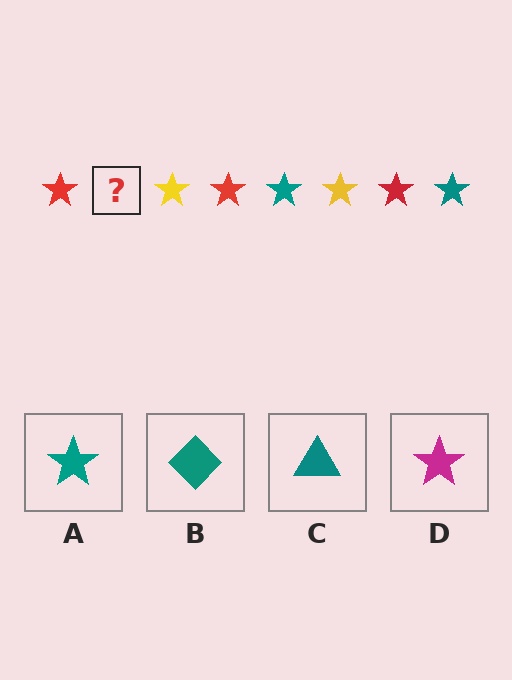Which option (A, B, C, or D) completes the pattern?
A.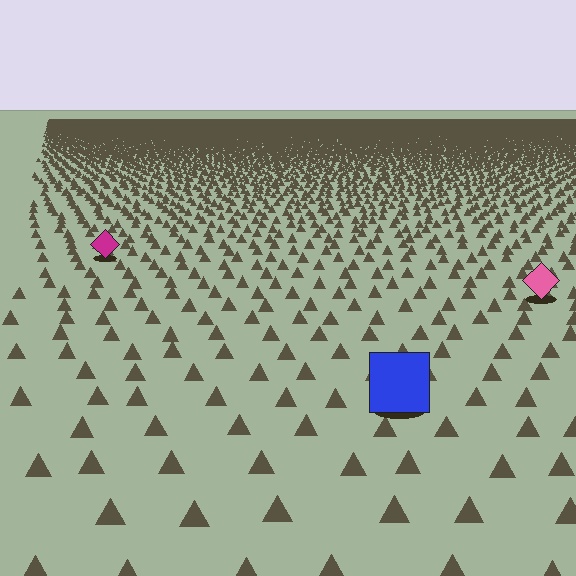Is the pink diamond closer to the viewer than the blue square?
No. The blue square is closer — you can tell from the texture gradient: the ground texture is coarser near it.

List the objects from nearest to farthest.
From nearest to farthest: the blue square, the pink diamond, the magenta diamond.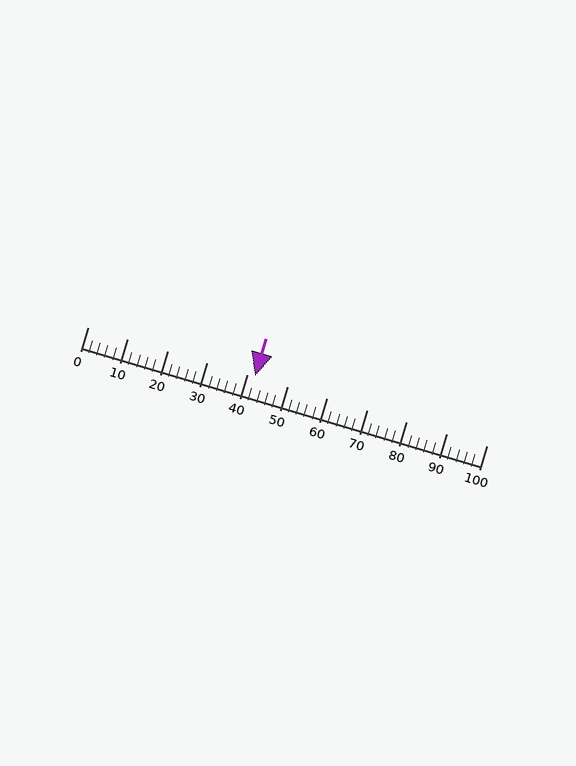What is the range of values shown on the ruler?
The ruler shows values from 0 to 100.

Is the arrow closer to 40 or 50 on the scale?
The arrow is closer to 40.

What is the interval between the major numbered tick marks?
The major tick marks are spaced 10 units apart.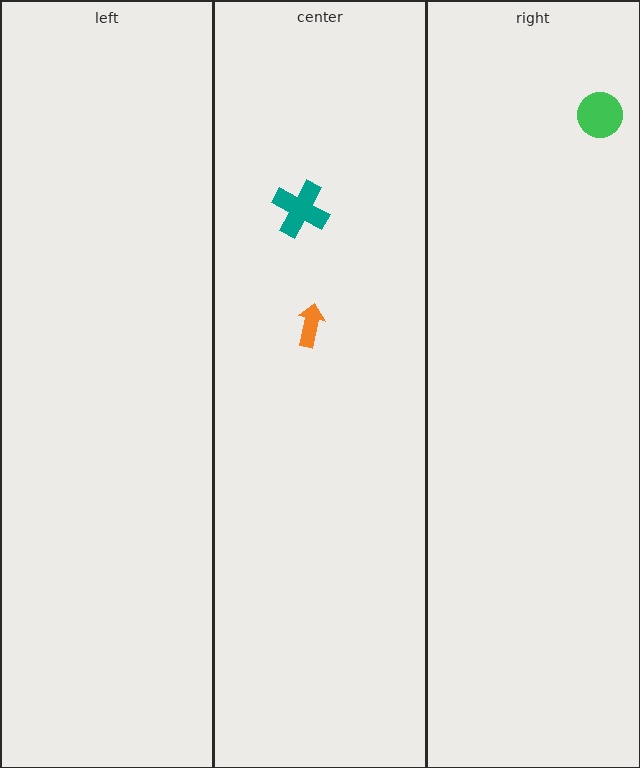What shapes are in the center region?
The orange arrow, the teal cross.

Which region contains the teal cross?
The center region.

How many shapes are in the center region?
2.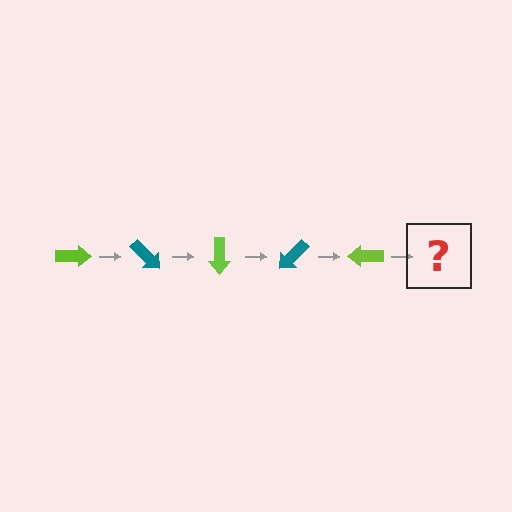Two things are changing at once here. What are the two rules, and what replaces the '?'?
The two rules are that it rotates 45 degrees each step and the color cycles through lime and teal. The '?' should be a teal arrow, rotated 225 degrees from the start.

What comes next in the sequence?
The next element should be a teal arrow, rotated 225 degrees from the start.